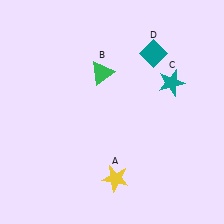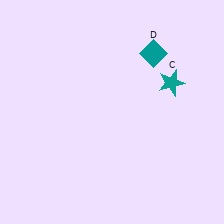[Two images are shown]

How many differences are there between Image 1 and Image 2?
There are 2 differences between the two images.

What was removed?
The green triangle (B), the yellow star (A) were removed in Image 2.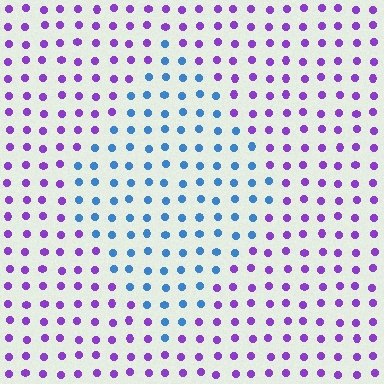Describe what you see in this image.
The image is filled with small purple elements in a uniform arrangement. A diamond-shaped region is visible where the elements are tinted to a slightly different hue, forming a subtle color boundary.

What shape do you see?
I see a diamond.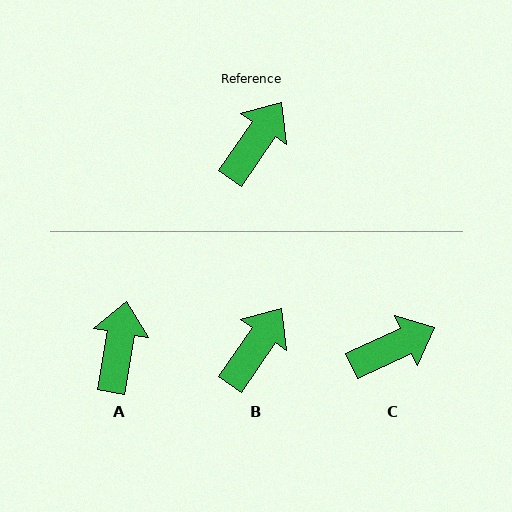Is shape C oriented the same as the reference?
No, it is off by about 31 degrees.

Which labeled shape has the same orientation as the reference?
B.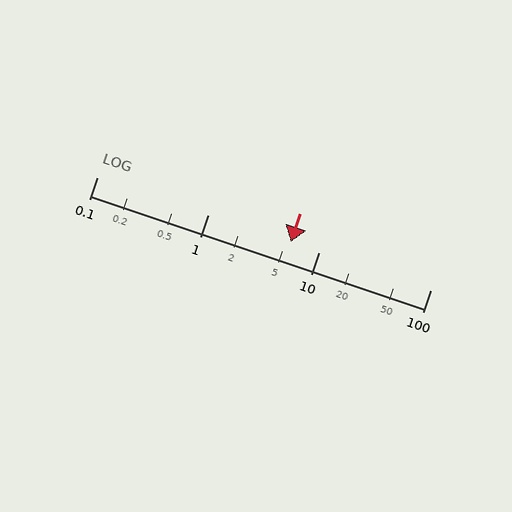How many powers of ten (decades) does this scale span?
The scale spans 3 decades, from 0.1 to 100.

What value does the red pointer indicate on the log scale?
The pointer indicates approximately 5.5.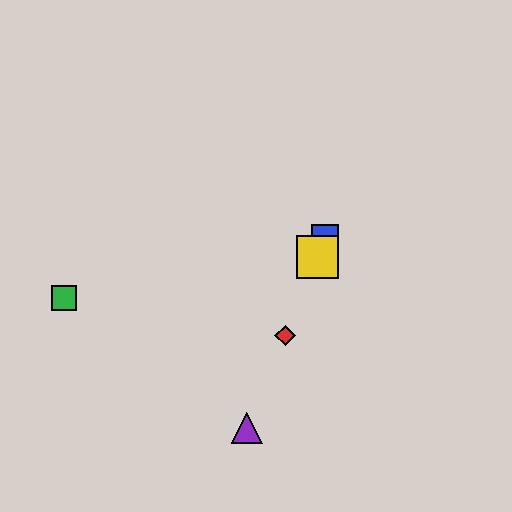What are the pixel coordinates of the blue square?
The blue square is at (325, 238).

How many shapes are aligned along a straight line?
4 shapes (the red diamond, the blue square, the yellow square, the purple triangle) are aligned along a straight line.